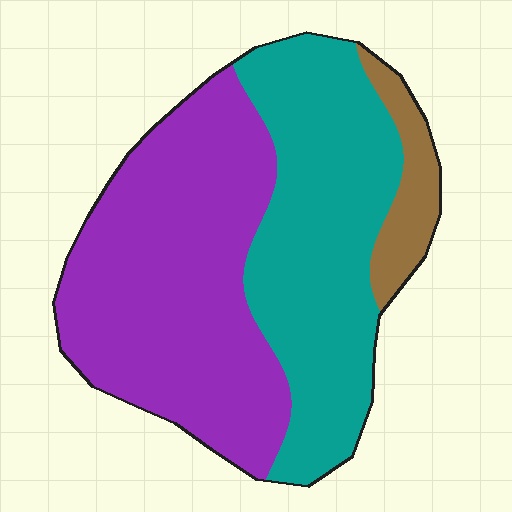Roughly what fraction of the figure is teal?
Teal takes up between a third and a half of the figure.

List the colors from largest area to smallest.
From largest to smallest: purple, teal, brown.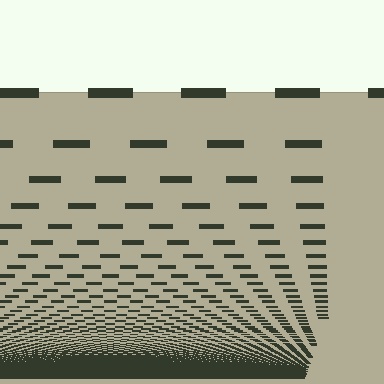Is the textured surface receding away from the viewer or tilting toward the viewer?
The surface appears to tilt toward the viewer. Texture elements get larger and sparser toward the top.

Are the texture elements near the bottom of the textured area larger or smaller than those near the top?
Smaller. The gradient is inverted — elements near the bottom are smaller and denser.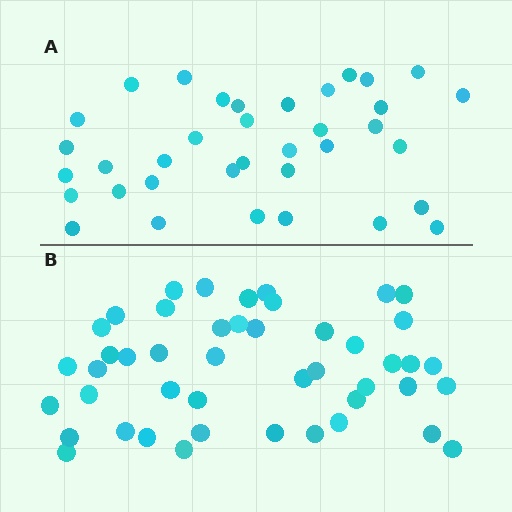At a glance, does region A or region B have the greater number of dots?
Region B (the bottom region) has more dots.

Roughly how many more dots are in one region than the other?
Region B has roughly 10 or so more dots than region A.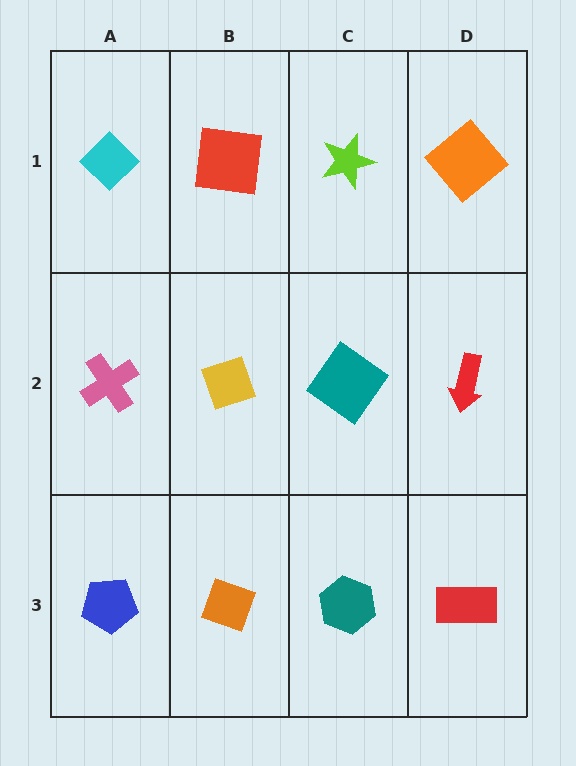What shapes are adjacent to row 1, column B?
A yellow diamond (row 2, column B), a cyan diamond (row 1, column A), a lime star (row 1, column C).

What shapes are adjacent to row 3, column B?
A yellow diamond (row 2, column B), a blue pentagon (row 3, column A), a teal hexagon (row 3, column C).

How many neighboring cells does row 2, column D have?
3.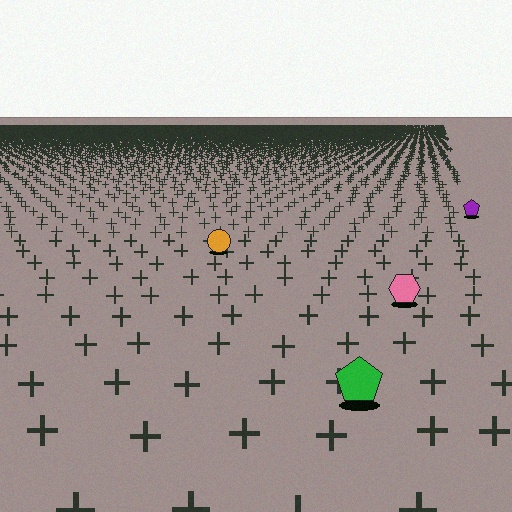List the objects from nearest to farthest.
From nearest to farthest: the green pentagon, the pink hexagon, the orange circle, the purple pentagon.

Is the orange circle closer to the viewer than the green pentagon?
No. The green pentagon is closer — you can tell from the texture gradient: the ground texture is coarser near it.